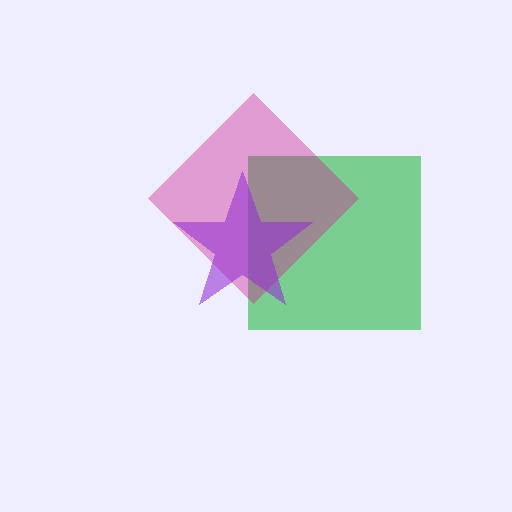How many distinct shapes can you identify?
There are 3 distinct shapes: a green square, a magenta diamond, a purple star.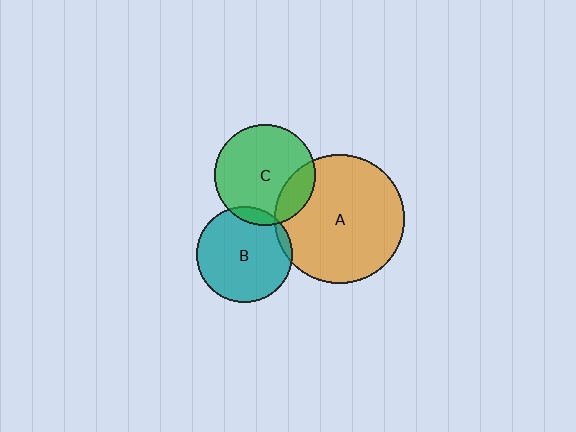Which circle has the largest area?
Circle A (orange).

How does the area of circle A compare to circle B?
Approximately 1.8 times.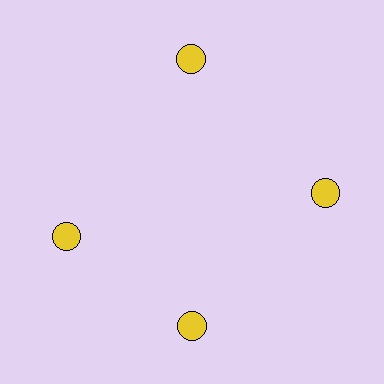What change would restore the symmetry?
The symmetry would be restored by rotating it back into even spacing with its neighbors so that all 4 circles sit at equal angles and equal distance from the center.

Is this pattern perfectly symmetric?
No. The 4 yellow circles are arranged in a ring, but one element near the 9 o'clock position is rotated out of alignment along the ring, breaking the 4-fold rotational symmetry.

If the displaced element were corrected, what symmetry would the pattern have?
It would have 4-fold rotational symmetry — the pattern would map onto itself every 90 degrees.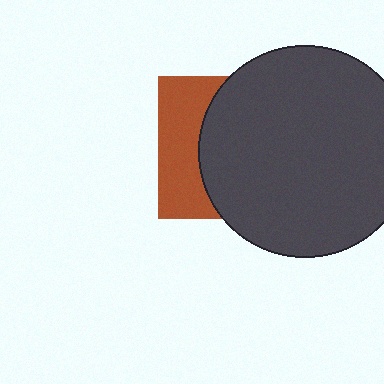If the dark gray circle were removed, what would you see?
You would see the complete brown square.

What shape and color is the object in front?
The object in front is a dark gray circle.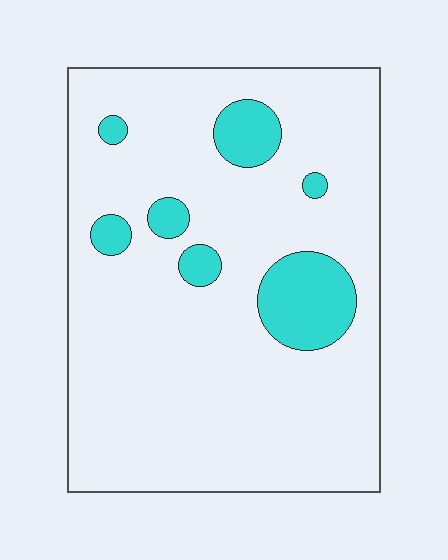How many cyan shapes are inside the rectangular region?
7.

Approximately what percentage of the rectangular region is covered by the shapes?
Approximately 15%.